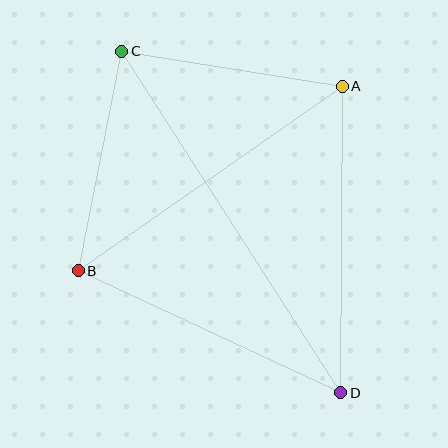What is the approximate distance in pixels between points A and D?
The distance between A and D is approximately 306 pixels.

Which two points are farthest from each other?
Points C and D are farthest from each other.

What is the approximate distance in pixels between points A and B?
The distance between A and B is approximately 322 pixels.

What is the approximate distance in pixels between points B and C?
The distance between B and C is approximately 223 pixels.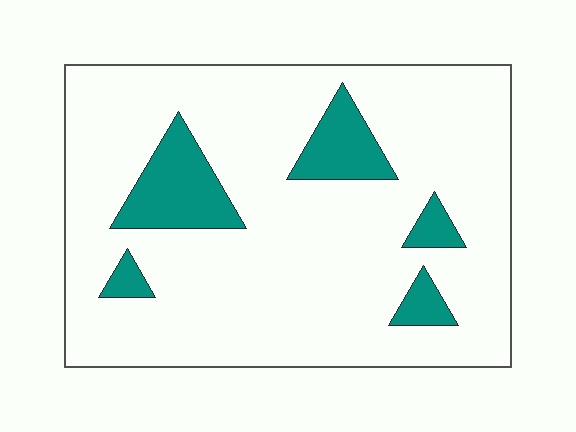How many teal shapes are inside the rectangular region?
5.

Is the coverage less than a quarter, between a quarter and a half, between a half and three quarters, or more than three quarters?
Less than a quarter.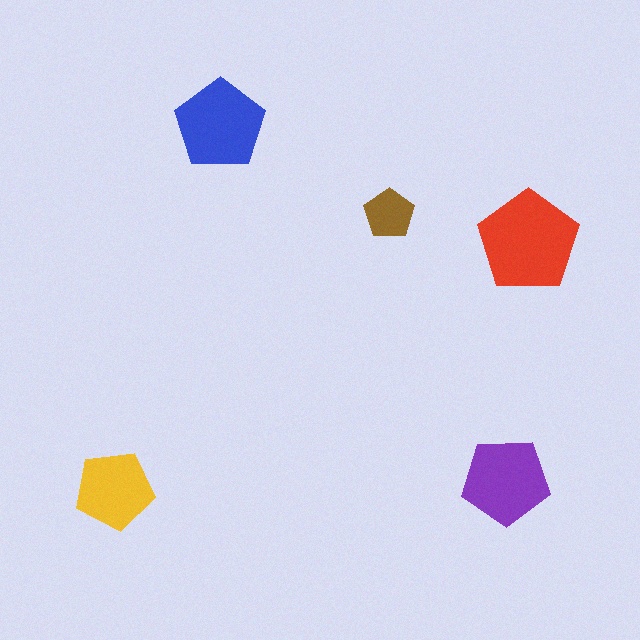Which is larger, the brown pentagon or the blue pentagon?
The blue one.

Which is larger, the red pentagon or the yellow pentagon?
The red one.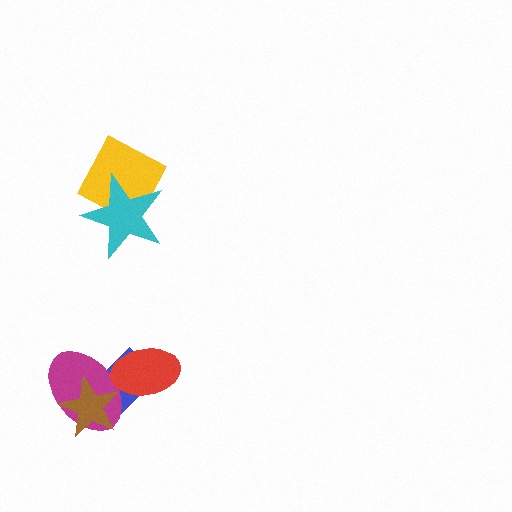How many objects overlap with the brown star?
2 objects overlap with the brown star.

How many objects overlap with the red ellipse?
2 objects overlap with the red ellipse.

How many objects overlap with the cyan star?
1 object overlaps with the cyan star.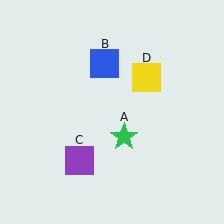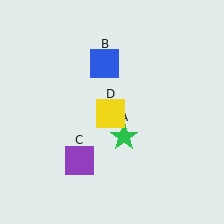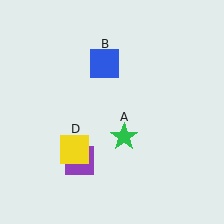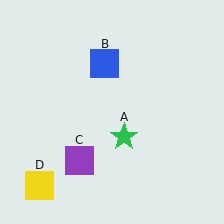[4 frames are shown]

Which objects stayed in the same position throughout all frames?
Green star (object A) and blue square (object B) and purple square (object C) remained stationary.